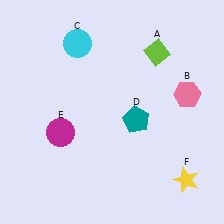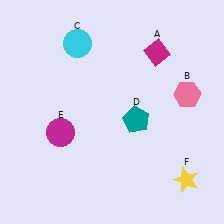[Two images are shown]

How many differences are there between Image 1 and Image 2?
There is 1 difference between the two images.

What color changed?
The diamond (A) changed from lime in Image 1 to magenta in Image 2.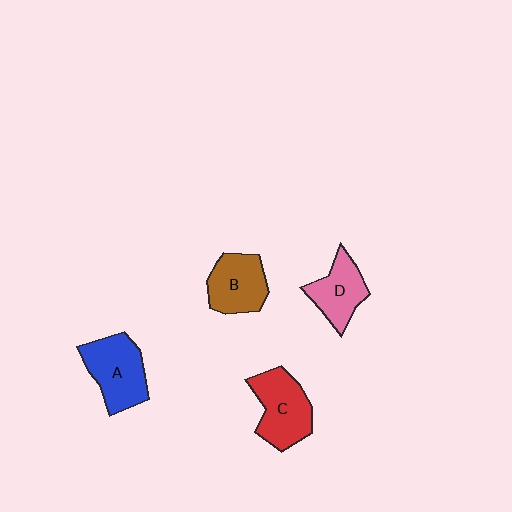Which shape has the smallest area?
Shape D (pink).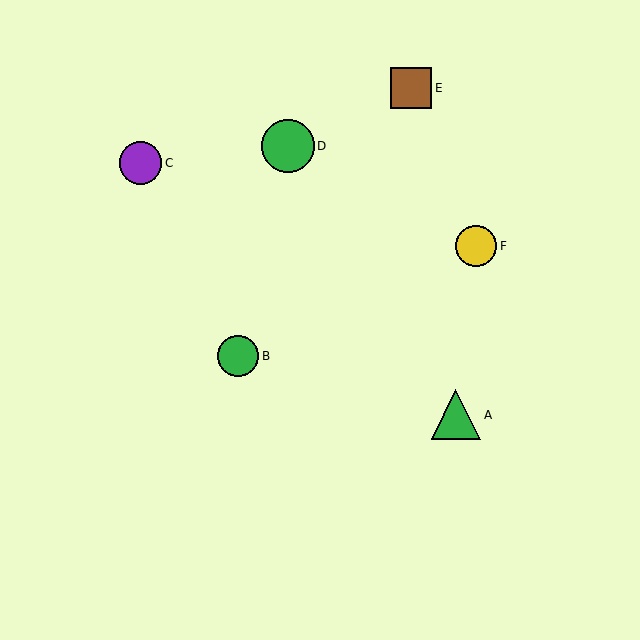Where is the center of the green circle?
The center of the green circle is at (238, 356).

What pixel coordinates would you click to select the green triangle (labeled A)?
Click at (456, 415) to select the green triangle A.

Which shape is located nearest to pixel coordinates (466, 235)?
The yellow circle (labeled F) at (476, 246) is nearest to that location.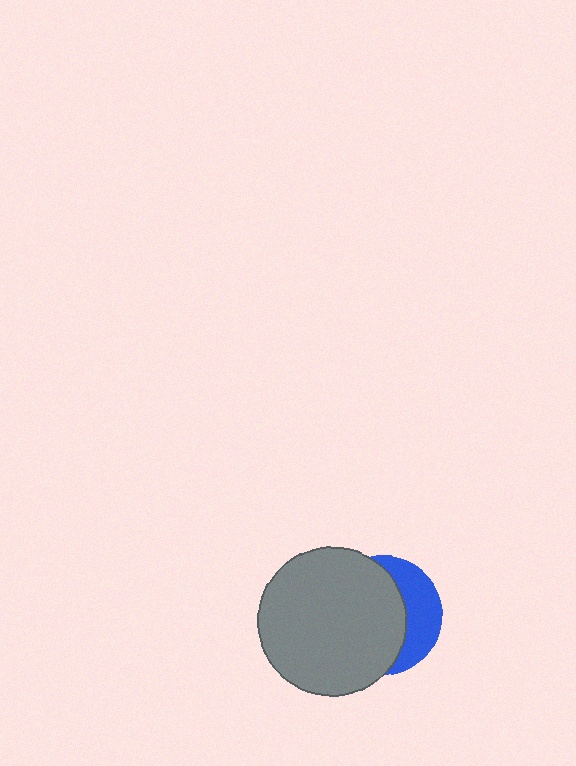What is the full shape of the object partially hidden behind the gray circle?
The partially hidden object is a blue circle.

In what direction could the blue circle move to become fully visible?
The blue circle could move right. That would shift it out from behind the gray circle entirely.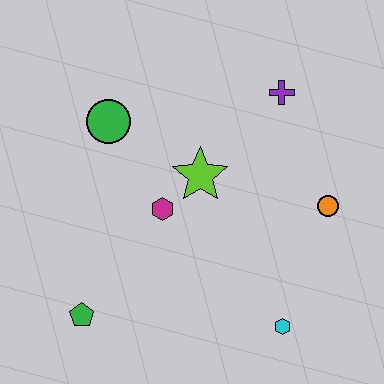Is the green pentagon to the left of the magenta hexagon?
Yes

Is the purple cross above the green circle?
Yes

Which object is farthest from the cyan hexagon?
The green circle is farthest from the cyan hexagon.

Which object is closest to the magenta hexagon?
The lime star is closest to the magenta hexagon.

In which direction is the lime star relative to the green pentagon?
The lime star is above the green pentagon.